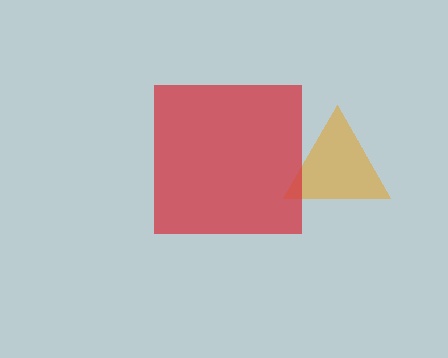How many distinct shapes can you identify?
There are 2 distinct shapes: an orange triangle, a red square.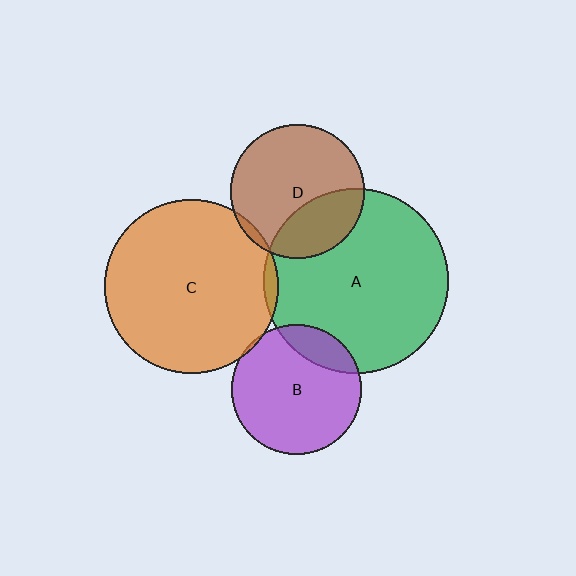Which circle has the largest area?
Circle A (green).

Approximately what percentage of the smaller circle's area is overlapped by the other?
Approximately 5%.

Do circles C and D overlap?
Yes.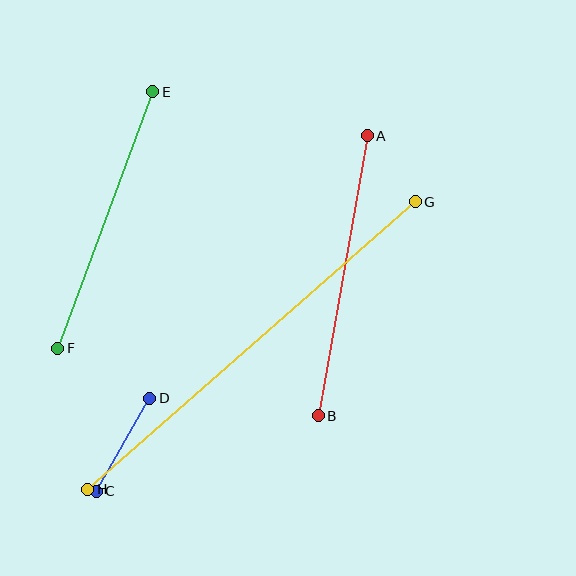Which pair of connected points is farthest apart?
Points G and H are farthest apart.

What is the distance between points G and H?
The distance is approximately 436 pixels.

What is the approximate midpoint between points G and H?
The midpoint is at approximately (252, 346) pixels.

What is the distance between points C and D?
The distance is approximately 107 pixels.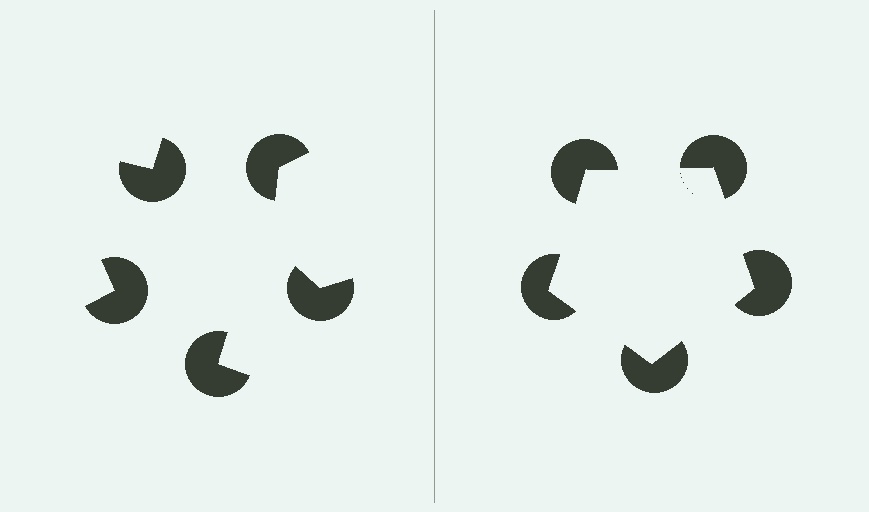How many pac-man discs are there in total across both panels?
10 — 5 on each side.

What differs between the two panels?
The pac-man discs are positioned identically on both sides; only the wedge orientations differ. On the right they align to a pentagon; on the left they are misaligned.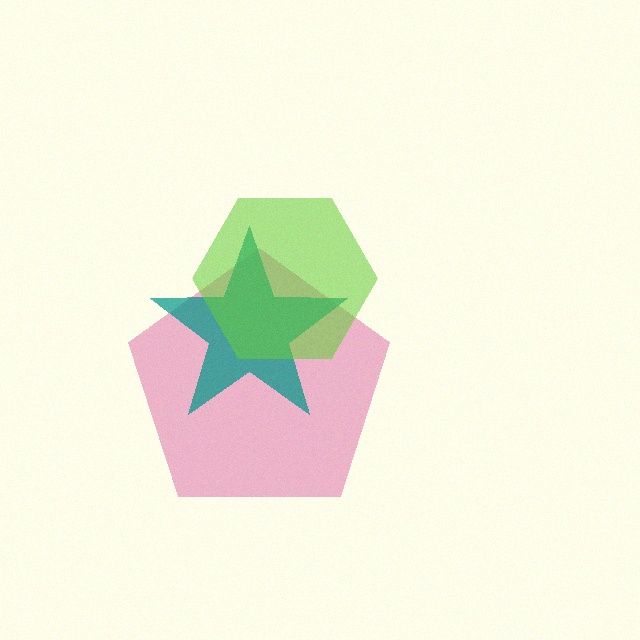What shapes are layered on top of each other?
The layered shapes are: a pink pentagon, a teal star, a lime hexagon.